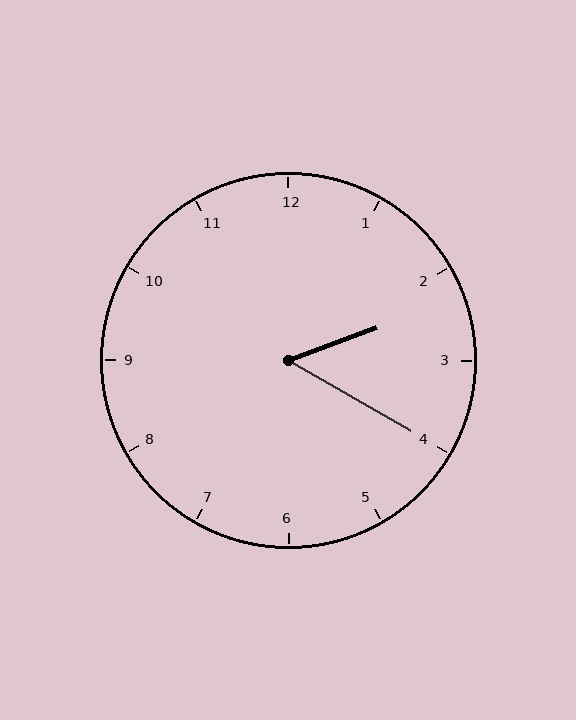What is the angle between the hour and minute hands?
Approximately 50 degrees.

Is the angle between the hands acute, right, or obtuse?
It is acute.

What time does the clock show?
2:20.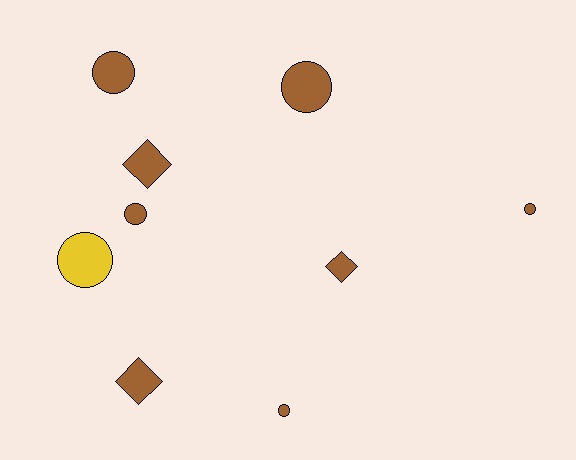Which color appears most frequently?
Brown, with 8 objects.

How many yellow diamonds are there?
There are no yellow diamonds.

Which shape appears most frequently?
Circle, with 6 objects.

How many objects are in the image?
There are 9 objects.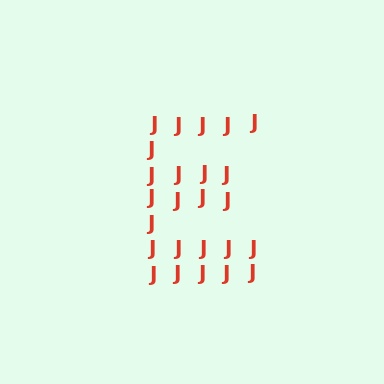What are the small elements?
The small elements are letter J's.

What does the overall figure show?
The overall figure shows the letter E.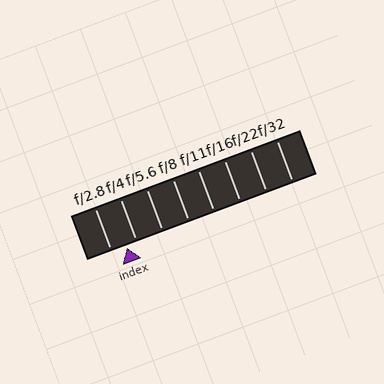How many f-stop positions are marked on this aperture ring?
There are 8 f-stop positions marked.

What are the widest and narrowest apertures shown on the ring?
The widest aperture shown is f/2.8 and the narrowest is f/32.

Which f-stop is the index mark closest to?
The index mark is closest to f/4.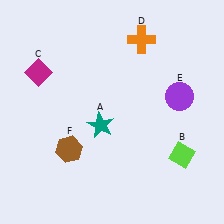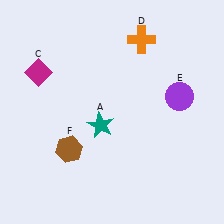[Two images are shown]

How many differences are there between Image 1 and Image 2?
There is 1 difference between the two images.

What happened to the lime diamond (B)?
The lime diamond (B) was removed in Image 2. It was in the bottom-right area of Image 1.